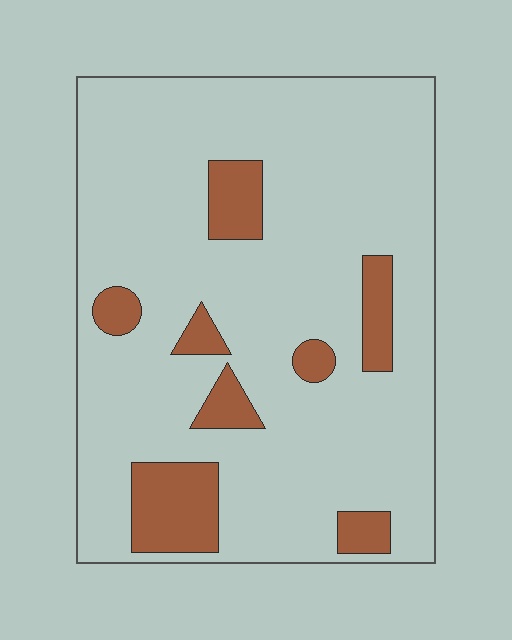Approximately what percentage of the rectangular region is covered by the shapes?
Approximately 15%.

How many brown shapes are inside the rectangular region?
8.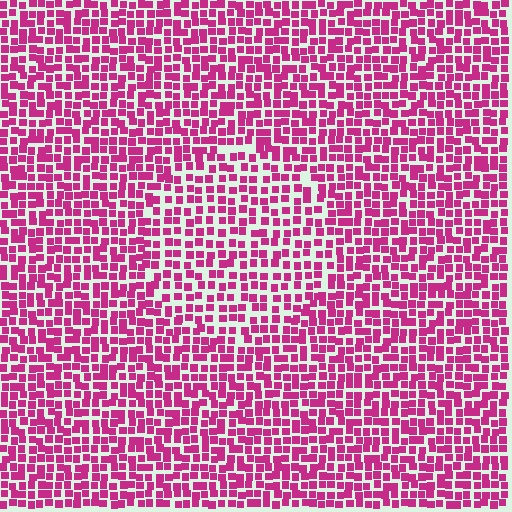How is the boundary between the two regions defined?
The boundary is defined by a change in element density (approximately 1.4x ratio). All elements are the same color, size, and shape.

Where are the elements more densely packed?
The elements are more densely packed outside the circle boundary.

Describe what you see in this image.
The image contains small magenta elements arranged at two different densities. A circle-shaped region is visible where the elements are less densely packed than the surrounding area.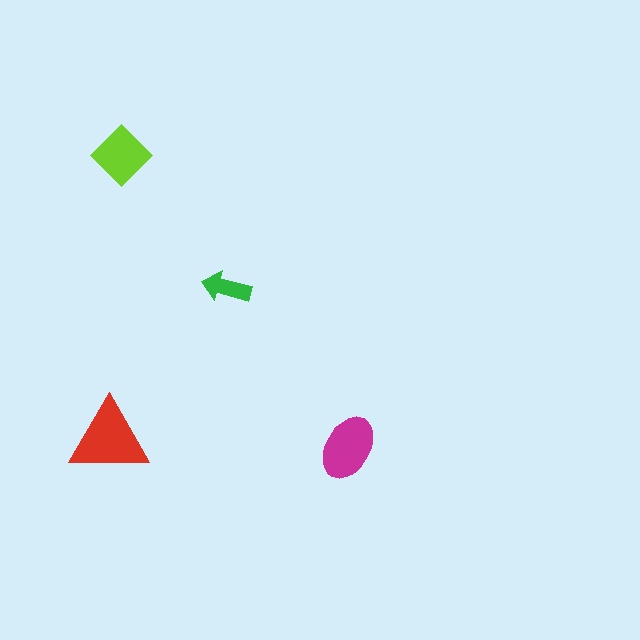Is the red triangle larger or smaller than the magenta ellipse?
Larger.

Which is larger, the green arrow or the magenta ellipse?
The magenta ellipse.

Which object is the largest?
The red triangle.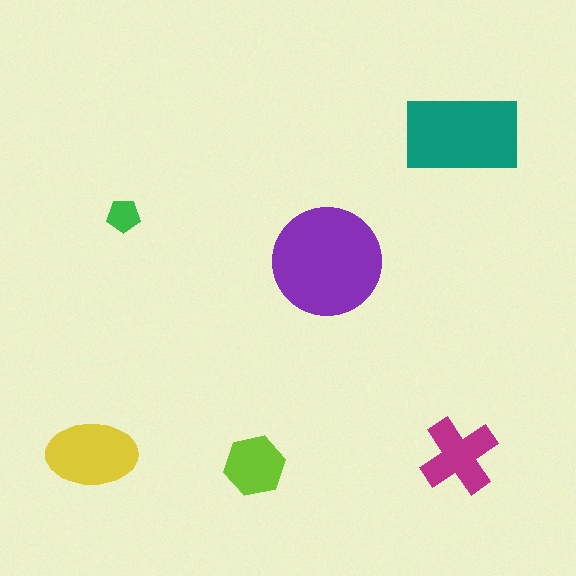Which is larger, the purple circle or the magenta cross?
The purple circle.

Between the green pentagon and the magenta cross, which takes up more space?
The magenta cross.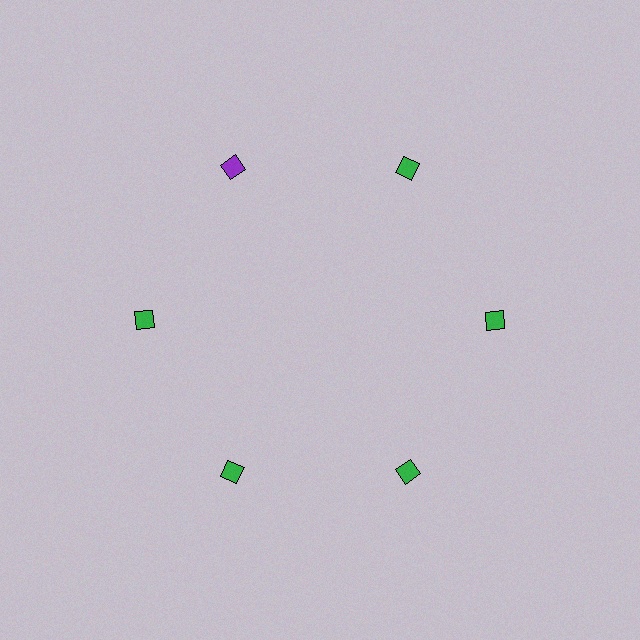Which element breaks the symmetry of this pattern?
The purple diamond at roughly the 11 o'clock position breaks the symmetry. All other shapes are green diamonds.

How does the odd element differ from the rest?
It has a different color: purple instead of green.